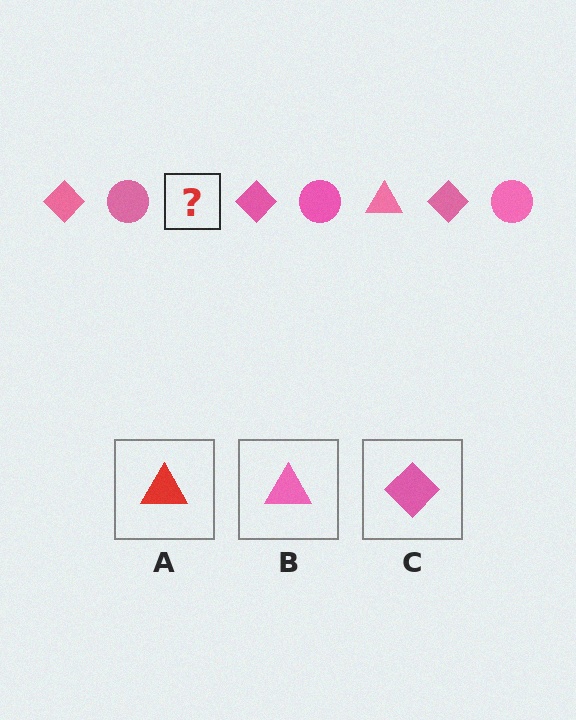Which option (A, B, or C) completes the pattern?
B.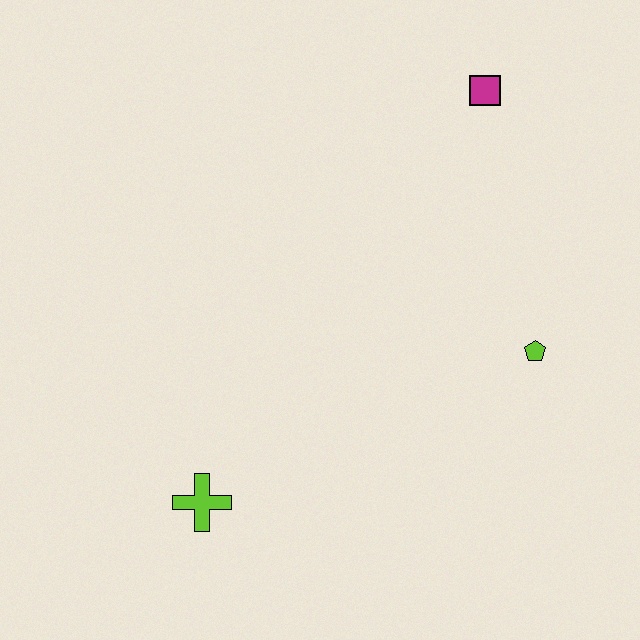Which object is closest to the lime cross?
The lime pentagon is closest to the lime cross.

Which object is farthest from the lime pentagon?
The lime cross is farthest from the lime pentagon.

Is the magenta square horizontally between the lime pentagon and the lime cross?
Yes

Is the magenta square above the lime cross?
Yes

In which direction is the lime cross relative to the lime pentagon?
The lime cross is to the left of the lime pentagon.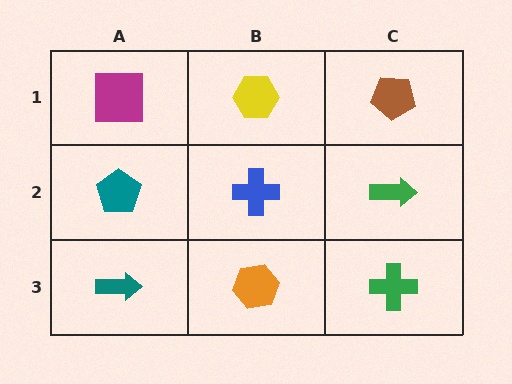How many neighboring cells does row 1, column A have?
2.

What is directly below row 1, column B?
A blue cross.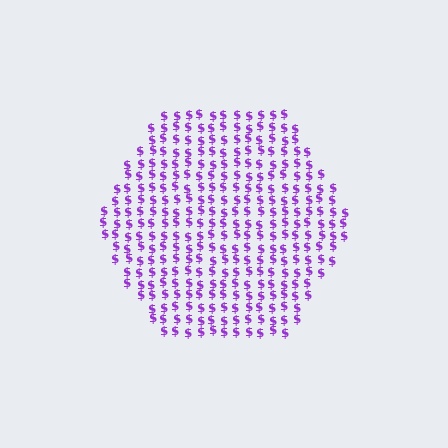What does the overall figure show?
The overall figure shows a hexagon.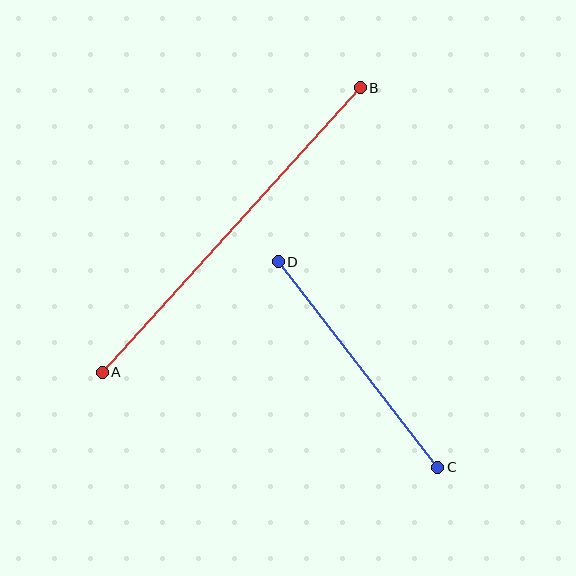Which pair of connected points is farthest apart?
Points A and B are farthest apart.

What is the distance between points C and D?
The distance is approximately 260 pixels.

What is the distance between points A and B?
The distance is approximately 384 pixels.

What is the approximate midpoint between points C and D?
The midpoint is at approximately (358, 365) pixels.